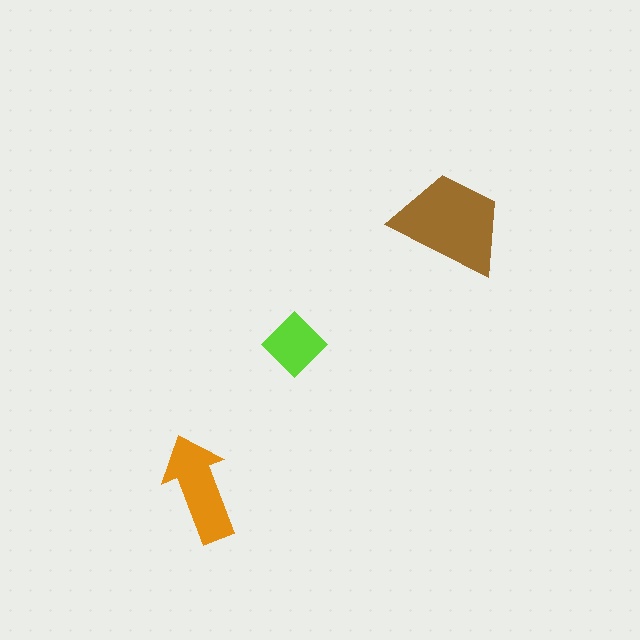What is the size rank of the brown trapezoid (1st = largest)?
1st.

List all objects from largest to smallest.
The brown trapezoid, the orange arrow, the lime diamond.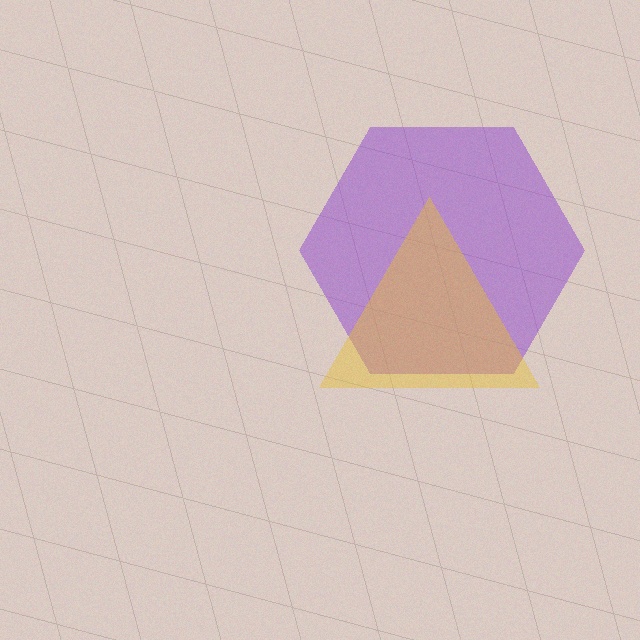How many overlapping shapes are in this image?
There are 2 overlapping shapes in the image.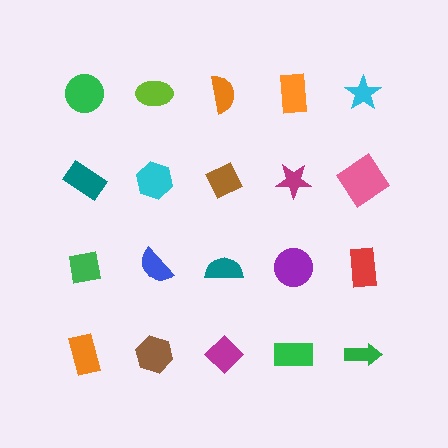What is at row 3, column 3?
A teal semicircle.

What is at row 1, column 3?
An orange semicircle.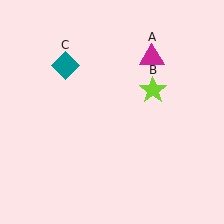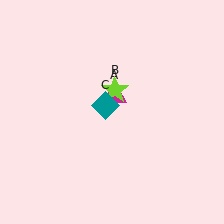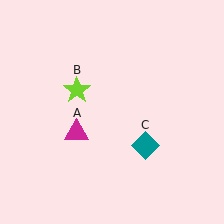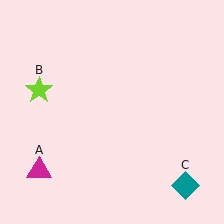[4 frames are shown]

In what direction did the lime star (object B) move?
The lime star (object B) moved left.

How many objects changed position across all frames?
3 objects changed position: magenta triangle (object A), lime star (object B), teal diamond (object C).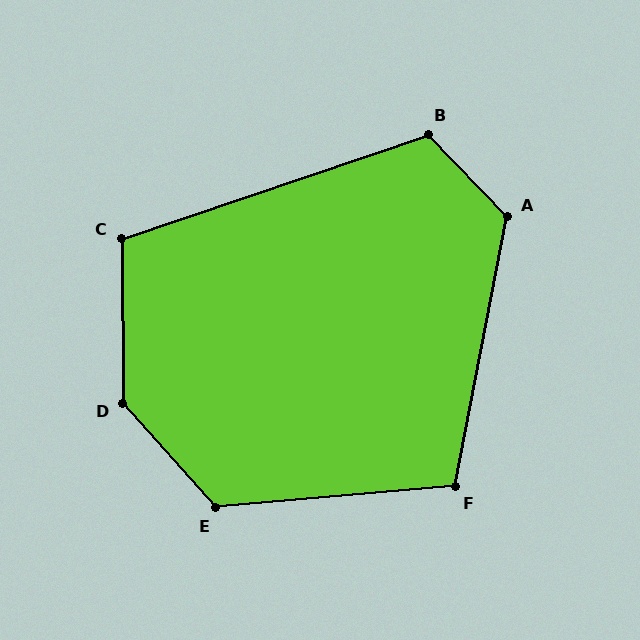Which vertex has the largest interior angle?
D, at approximately 138 degrees.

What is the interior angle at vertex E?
Approximately 127 degrees (obtuse).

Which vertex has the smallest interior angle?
F, at approximately 106 degrees.